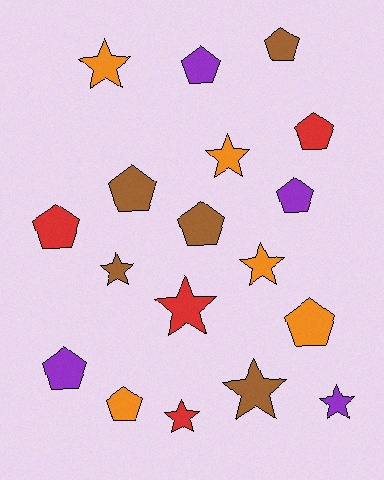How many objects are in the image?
There are 18 objects.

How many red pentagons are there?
There are 2 red pentagons.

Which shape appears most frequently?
Pentagon, with 10 objects.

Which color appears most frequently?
Orange, with 5 objects.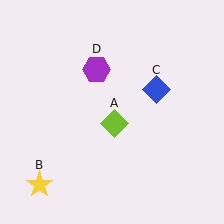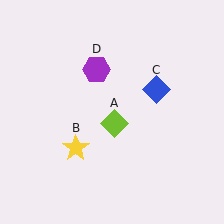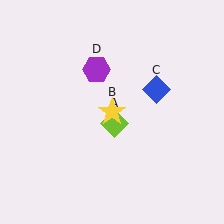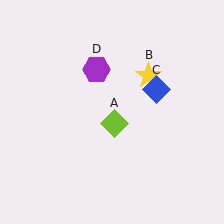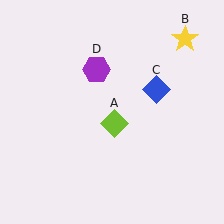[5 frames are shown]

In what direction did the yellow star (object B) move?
The yellow star (object B) moved up and to the right.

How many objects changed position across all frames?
1 object changed position: yellow star (object B).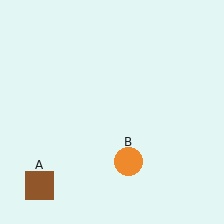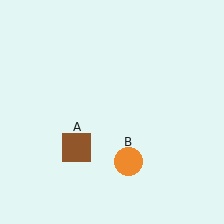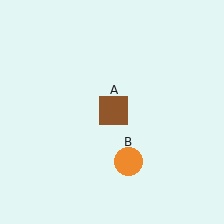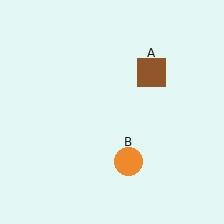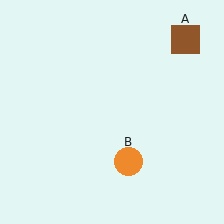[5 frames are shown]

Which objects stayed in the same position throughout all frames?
Orange circle (object B) remained stationary.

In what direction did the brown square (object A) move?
The brown square (object A) moved up and to the right.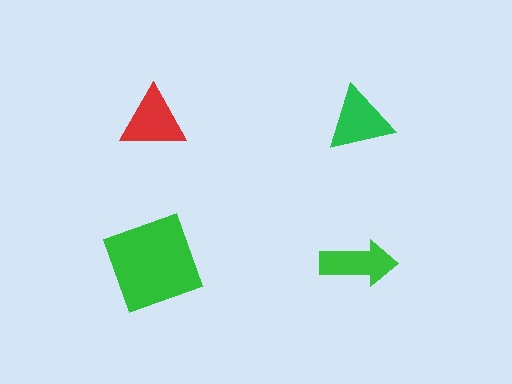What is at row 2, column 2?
A green arrow.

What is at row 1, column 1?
A red triangle.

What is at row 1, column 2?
A green triangle.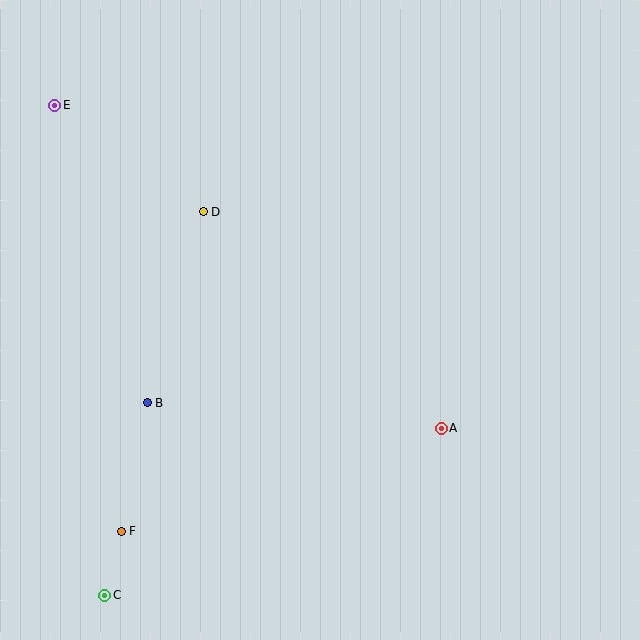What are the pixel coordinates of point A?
Point A is at (441, 428).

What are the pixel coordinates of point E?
Point E is at (55, 105).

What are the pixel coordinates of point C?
Point C is at (105, 595).